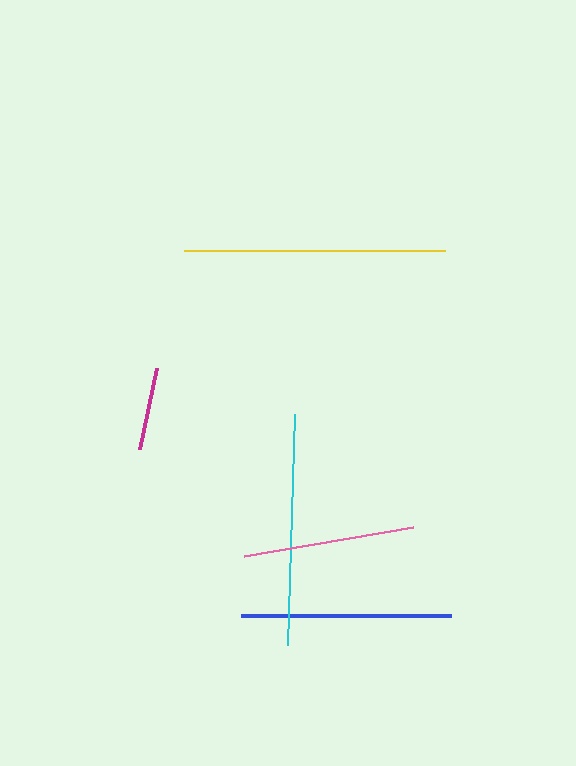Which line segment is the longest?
The yellow line is the longest at approximately 261 pixels.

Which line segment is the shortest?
The magenta line is the shortest at approximately 83 pixels.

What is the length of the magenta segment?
The magenta segment is approximately 83 pixels long.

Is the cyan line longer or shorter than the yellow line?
The yellow line is longer than the cyan line.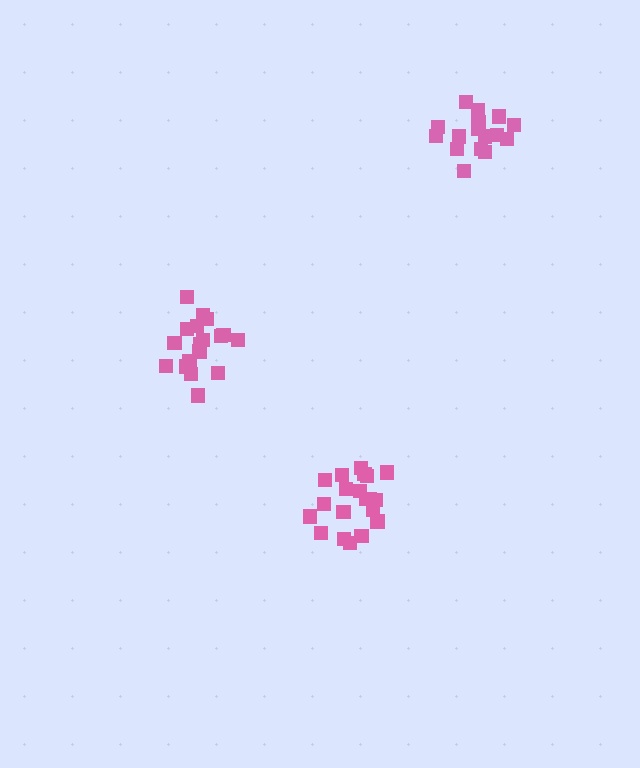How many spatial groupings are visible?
There are 3 spatial groupings.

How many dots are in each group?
Group 1: 19 dots, Group 2: 20 dots, Group 3: 18 dots (57 total).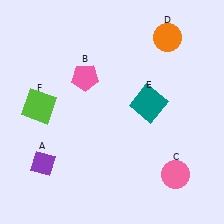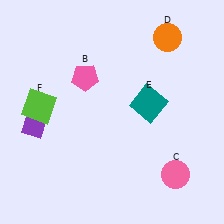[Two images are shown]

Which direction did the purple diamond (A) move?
The purple diamond (A) moved up.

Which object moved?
The purple diamond (A) moved up.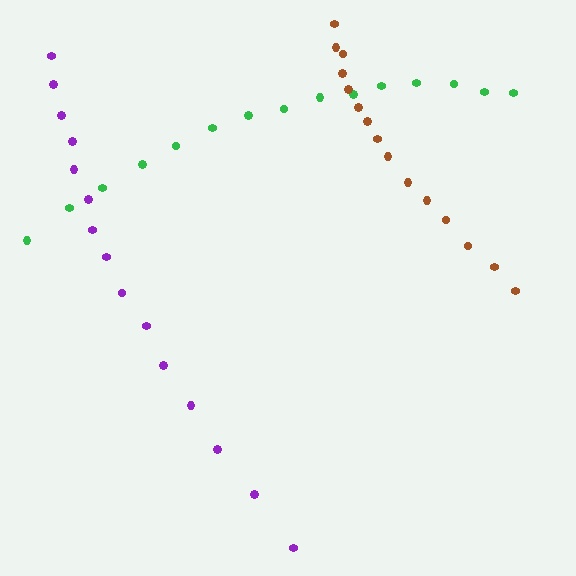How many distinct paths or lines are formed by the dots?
There are 3 distinct paths.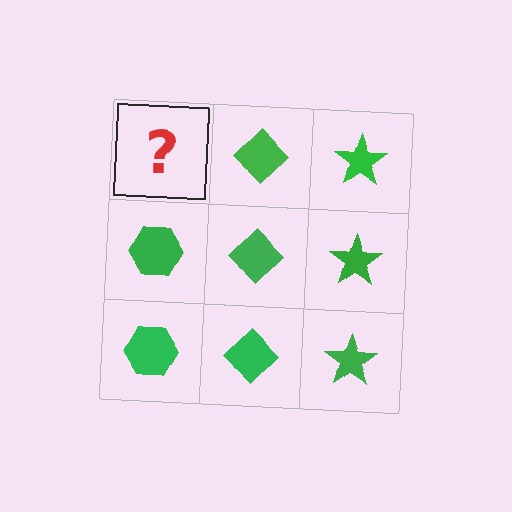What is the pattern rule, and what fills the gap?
The rule is that each column has a consistent shape. The gap should be filled with a green hexagon.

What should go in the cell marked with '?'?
The missing cell should contain a green hexagon.